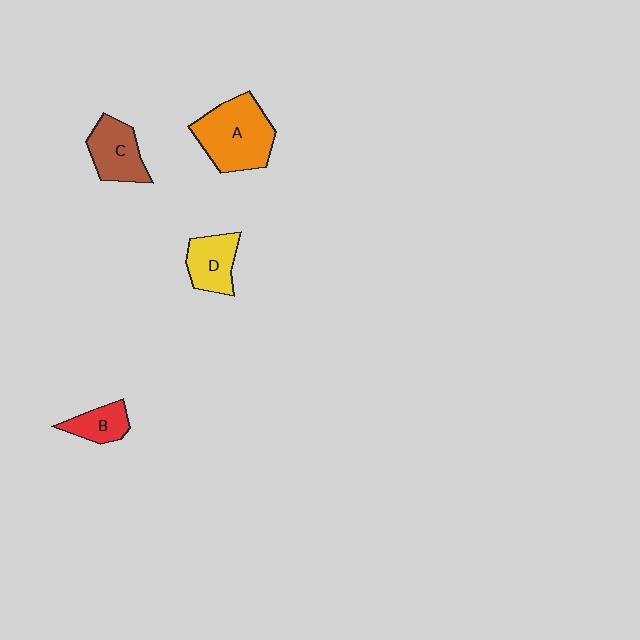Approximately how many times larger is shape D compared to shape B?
Approximately 1.3 times.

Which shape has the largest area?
Shape A (orange).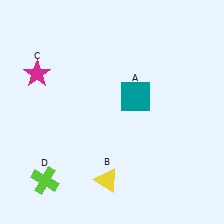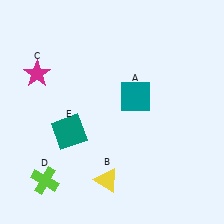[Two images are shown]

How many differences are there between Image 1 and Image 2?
There is 1 difference between the two images.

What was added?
A teal square (E) was added in Image 2.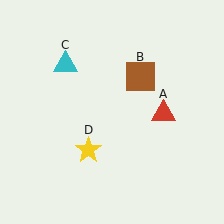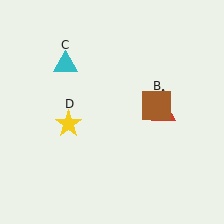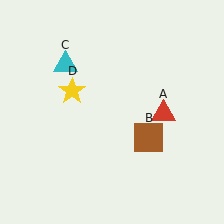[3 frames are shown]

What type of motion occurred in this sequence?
The brown square (object B), yellow star (object D) rotated clockwise around the center of the scene.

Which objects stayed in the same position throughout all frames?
Red triangle (object A) and cyan triangle (object C) remained stationary.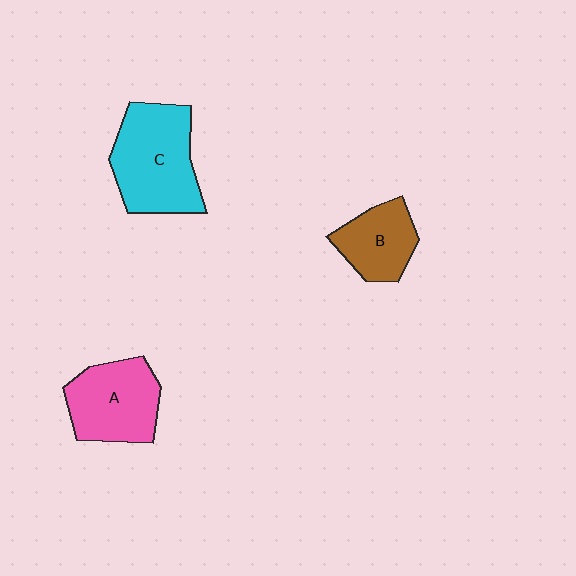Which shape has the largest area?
Shape C (cyan).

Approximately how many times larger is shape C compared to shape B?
Approximately 1.7 times.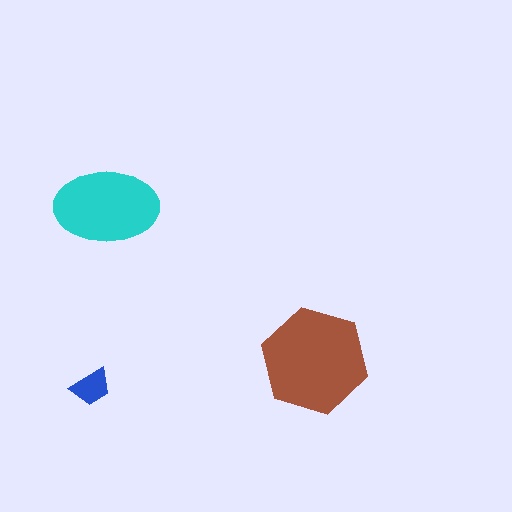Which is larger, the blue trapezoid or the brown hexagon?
The brown hexagon.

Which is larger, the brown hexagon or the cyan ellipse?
The brown hexagon.